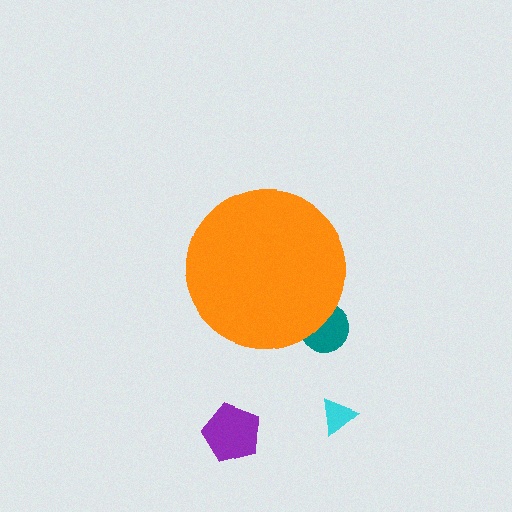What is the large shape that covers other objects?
An orange circle.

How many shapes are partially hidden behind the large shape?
1 shape is partially hidden.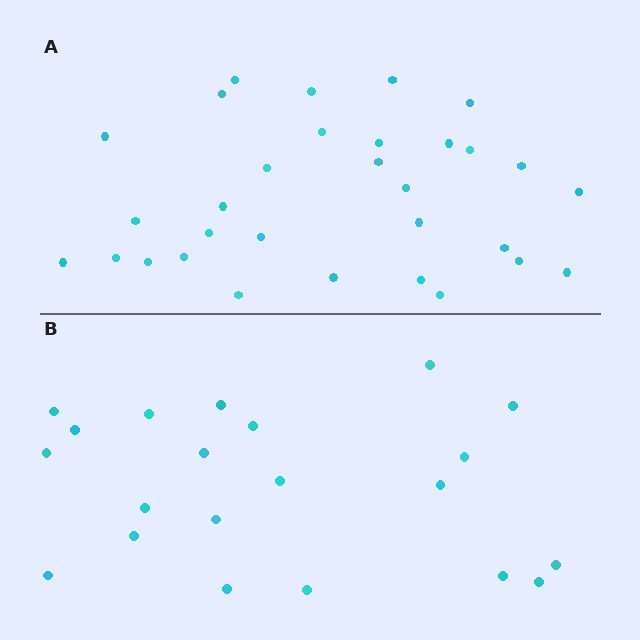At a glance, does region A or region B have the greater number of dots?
Region A (the top region) has more dots.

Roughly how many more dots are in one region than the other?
Region A has roughly 10 or so more dots than region B.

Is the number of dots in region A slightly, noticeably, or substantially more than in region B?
Region A has substantially more. The ratio is roughly 1.5 to 1.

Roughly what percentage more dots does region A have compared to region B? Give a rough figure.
About 50% more.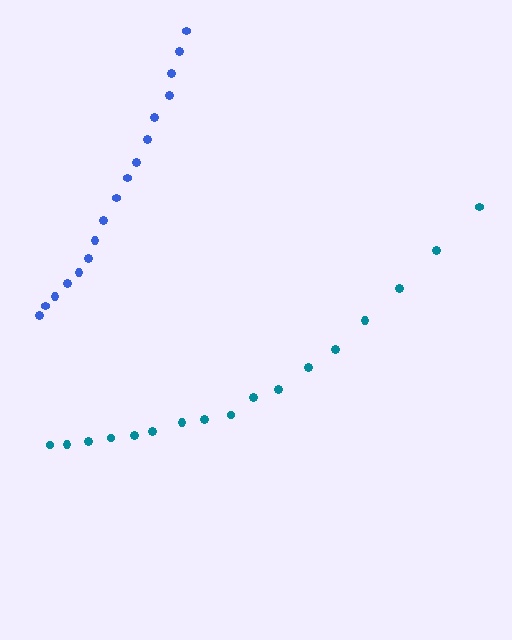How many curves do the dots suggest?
There are 2 distinct paths.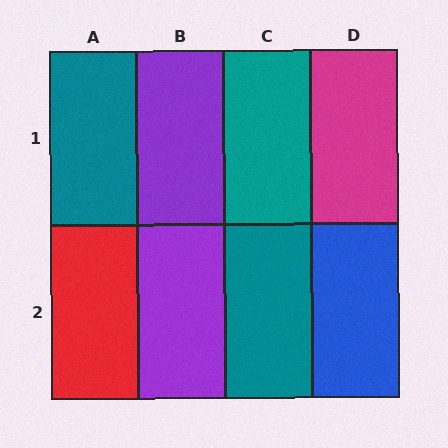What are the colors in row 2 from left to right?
Red, purple, teal, blue.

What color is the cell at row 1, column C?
Teal.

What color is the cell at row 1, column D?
Magenta.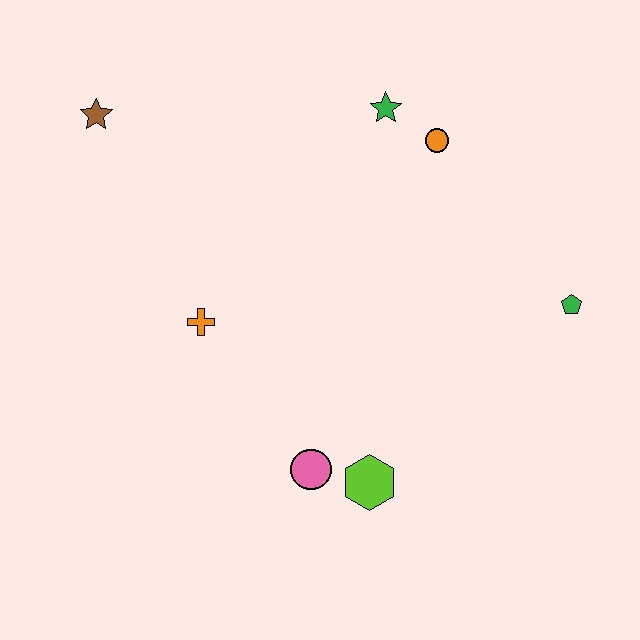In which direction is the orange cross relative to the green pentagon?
The orange cross is to the left of the green pentagon.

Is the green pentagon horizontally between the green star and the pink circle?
No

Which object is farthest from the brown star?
The green pentagon is farthest from the brown star.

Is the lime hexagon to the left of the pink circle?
No